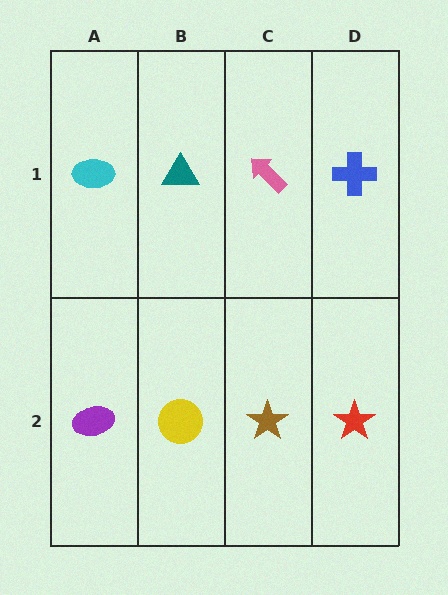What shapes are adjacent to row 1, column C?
A brown star (row 2, column C), a teal triangle (row 1, column B), a blue cross (row 1, column D).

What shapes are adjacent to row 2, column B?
A teal triangle (row 1, column B), a purple ellipse (row 2, column A), a brown star (row 2, column C).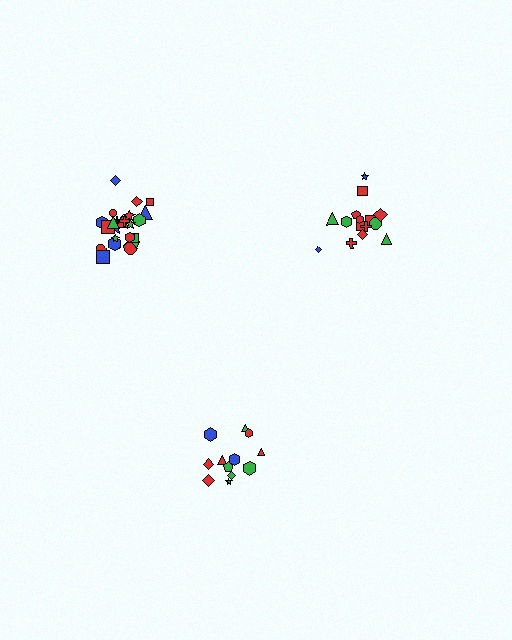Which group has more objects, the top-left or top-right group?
The top-left group.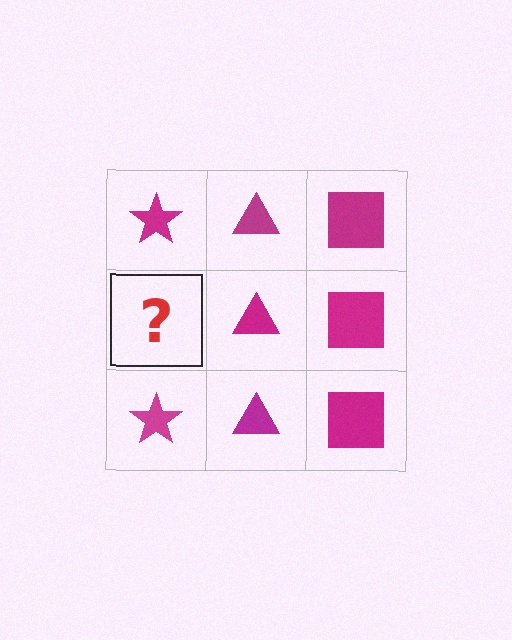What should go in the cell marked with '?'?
The missing cell should contain a magenta star.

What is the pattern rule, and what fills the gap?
The rule is that each column has a consistent shape. The gap should be filled with a magenta star.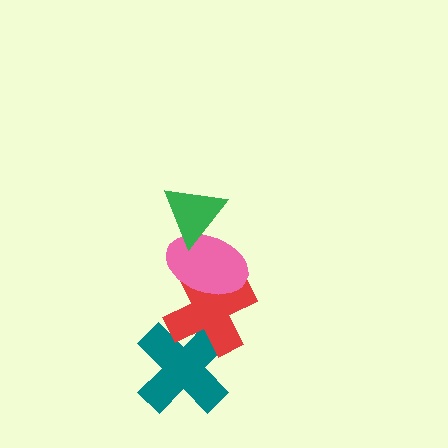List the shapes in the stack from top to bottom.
From top to bottom: the green triangle, the pink ellipse, the red cross, the teal cross.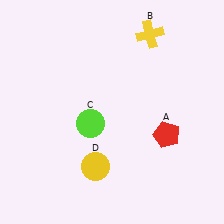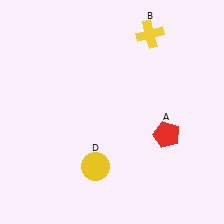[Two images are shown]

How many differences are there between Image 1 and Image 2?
There is 1 difference between the two images.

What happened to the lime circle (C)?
The lime circle (C) was removed in Image 2. It was in the bottom-left area of Image 1.